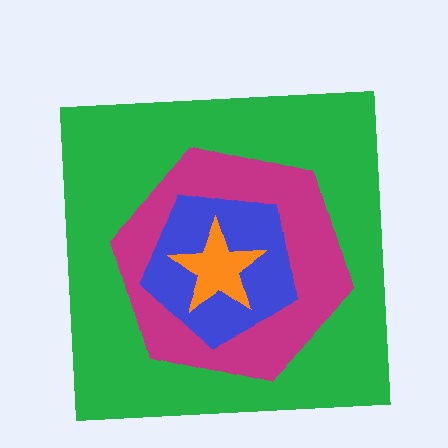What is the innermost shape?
The orange star.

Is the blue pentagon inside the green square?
Yes.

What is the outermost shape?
The green square.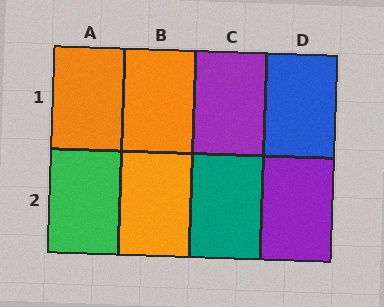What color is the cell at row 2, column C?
Teal.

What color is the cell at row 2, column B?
Orange.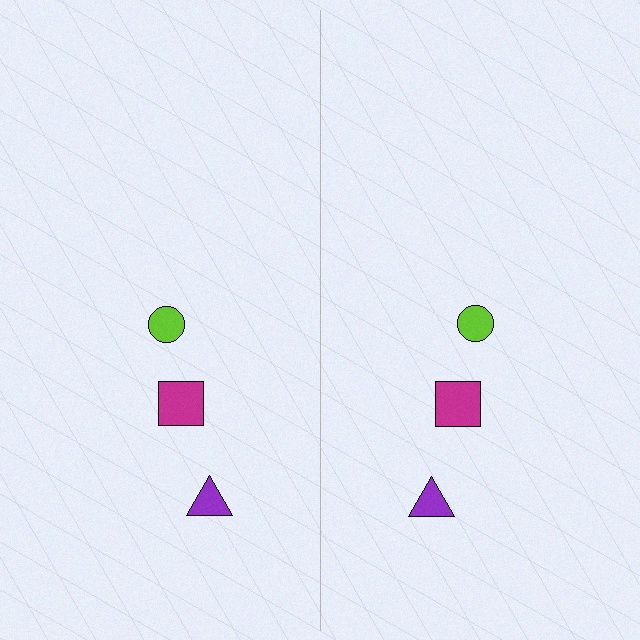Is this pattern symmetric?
Yes, this pattern has bilateral (reflection) symmetry.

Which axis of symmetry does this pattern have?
The pattern has a vertical axis of symmetry running through the center of the image.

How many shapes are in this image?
There are 6 shapes in this image.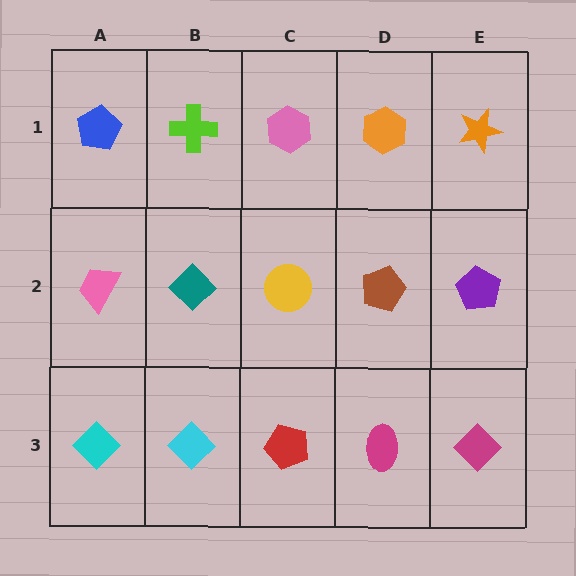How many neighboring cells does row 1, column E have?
2.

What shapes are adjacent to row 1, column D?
A brown pentagon (row 2, column D), a pink hexagon (row 1, column C), an orange star (row 1, column E).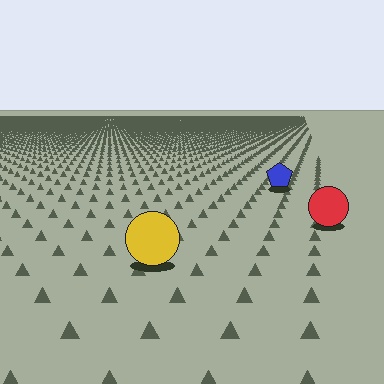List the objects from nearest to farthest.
From nearest to farthest: the yellow circle, the red circle, the blue pentagon.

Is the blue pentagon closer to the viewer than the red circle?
No. The red circle is closer — you can tell from the texture gradient: the ground texture is coarser near it.